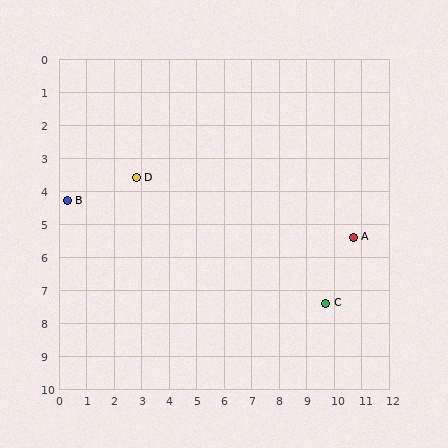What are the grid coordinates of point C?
Point C is at approximately (9.7, 7.4).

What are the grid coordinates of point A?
Point A is at approximately (10.7, 5.4).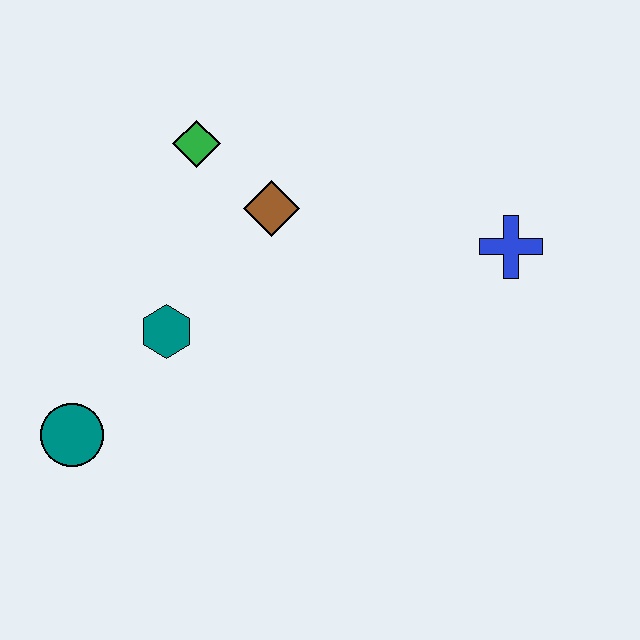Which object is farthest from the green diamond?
The blue cross is farthest from the green diamond.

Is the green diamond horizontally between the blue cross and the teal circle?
Yes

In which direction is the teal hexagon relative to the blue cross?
The teal hexagon is to the left of the blue cross.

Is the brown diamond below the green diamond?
Yes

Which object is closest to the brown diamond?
The green diamond is closest to the brown diamond.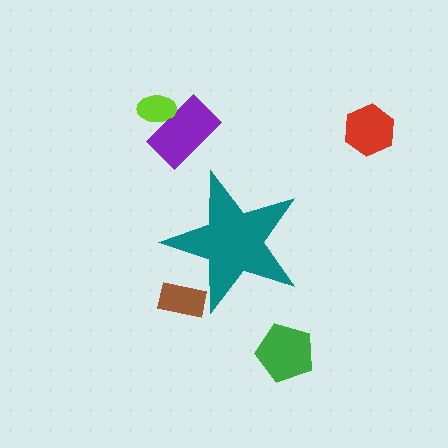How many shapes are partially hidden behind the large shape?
1 shape is partially hidden.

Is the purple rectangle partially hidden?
No, the purple rectangle is fully visible.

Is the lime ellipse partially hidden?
No, the lime ellipse is fully visible.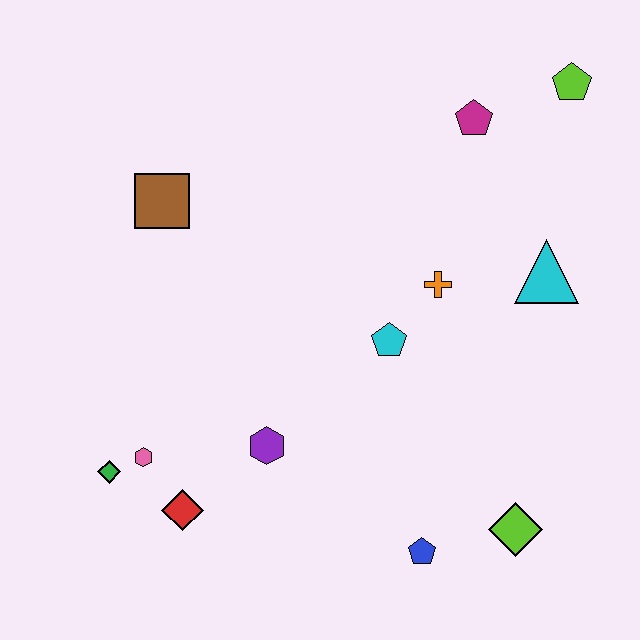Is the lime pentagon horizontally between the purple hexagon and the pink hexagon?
No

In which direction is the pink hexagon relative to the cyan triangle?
The pink hexagon is to the left of the cyan triangle.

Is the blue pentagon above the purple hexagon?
No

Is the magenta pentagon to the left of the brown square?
No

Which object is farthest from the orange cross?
The green diamond is farthest from the orange cross.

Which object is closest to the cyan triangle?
The orange cross is closest to the cyan triangle.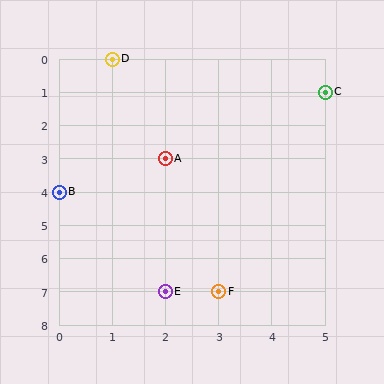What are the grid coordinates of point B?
Point B is at grid coordinates (0, 4).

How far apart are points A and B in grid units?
Points A and B are 2 columns and 1 row apart (about 2.2 grid units diagonally).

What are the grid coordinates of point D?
Point D is at grid coordinates (1, 0).